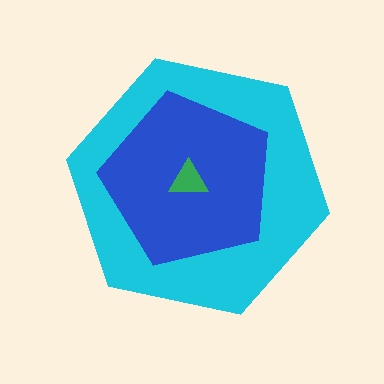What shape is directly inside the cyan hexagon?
The blue pentagon.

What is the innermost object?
The green triangle.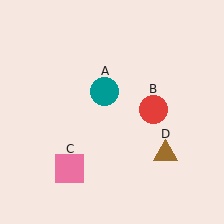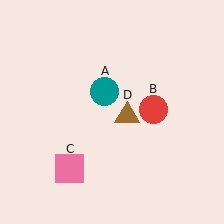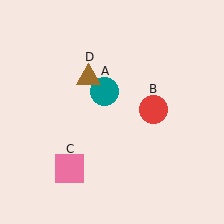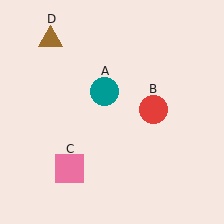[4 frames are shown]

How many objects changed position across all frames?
1 object changed position: brown triangle (object D).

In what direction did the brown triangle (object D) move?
The brown triangle (object D) moved up and to the left.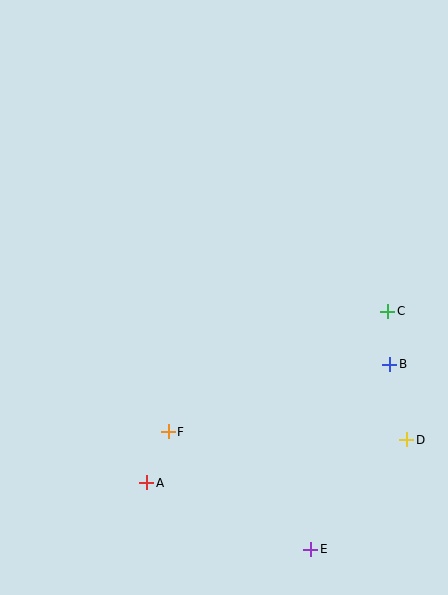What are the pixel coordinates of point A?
Point A is at (147, 483).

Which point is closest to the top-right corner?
Point C is closest to the top-right corner.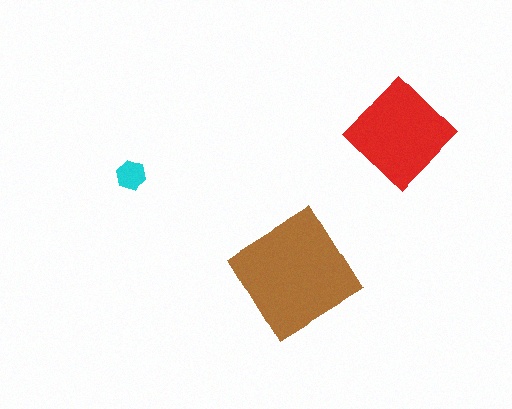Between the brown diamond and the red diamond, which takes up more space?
The brown diamond.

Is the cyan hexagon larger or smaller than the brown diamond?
Smaller.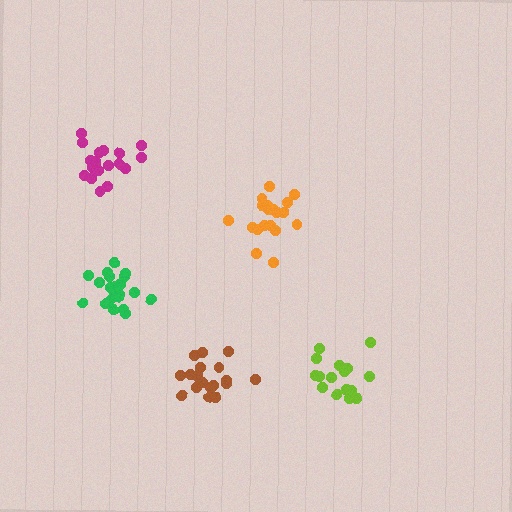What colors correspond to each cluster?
The clusters are colored: brown, orange, green, magenta, lime.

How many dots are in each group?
Group 1: 19 dots, Group 2: 20 dots, Group 3: 21 dots, Group 4: 19 dots, Group 5: 17 dots (96 total).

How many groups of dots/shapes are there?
There are 5 groups.